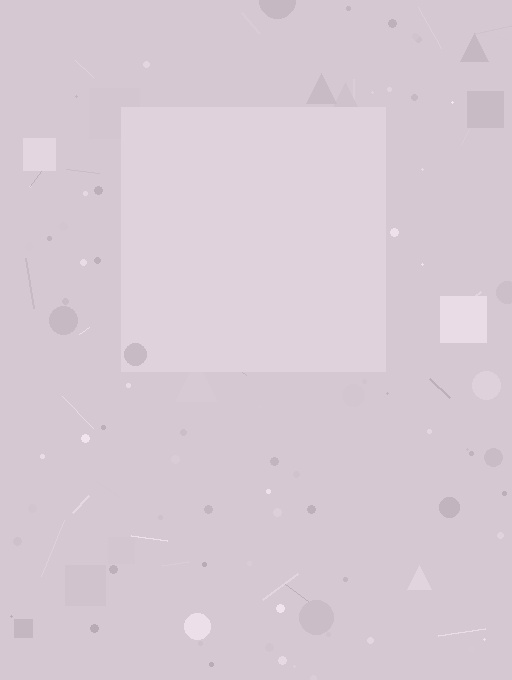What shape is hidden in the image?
A square is hidden in the image.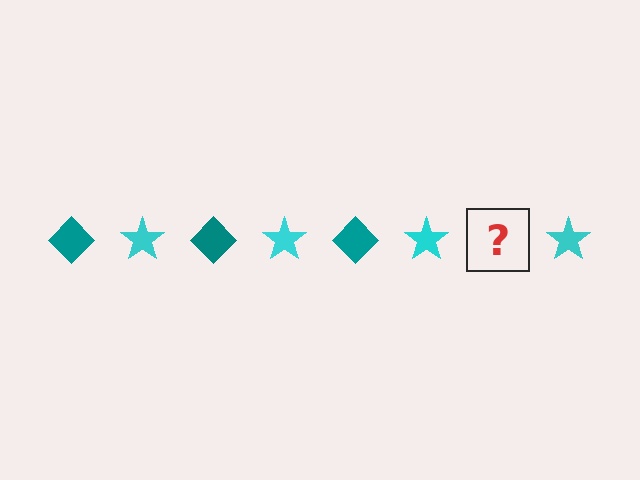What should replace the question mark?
The question mark should be replaced with a teal diamond.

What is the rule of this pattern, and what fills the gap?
The rule is that the pattern alternates between teal diamond and cyan star. The gap should be filled with a teal diamond.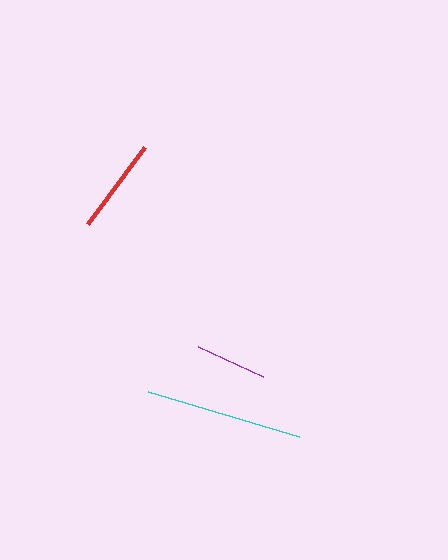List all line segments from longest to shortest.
From longest to shortest: cyan, red, purple.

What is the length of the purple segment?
The purple segment is approximately 72 pixels long.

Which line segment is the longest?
The cyan line is the longest at approximately 157 pixels.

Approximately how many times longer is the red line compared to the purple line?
The red line is approximately 1.3 times the length of the purple line.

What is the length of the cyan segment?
The cyan segment is approximately 157 pixels long.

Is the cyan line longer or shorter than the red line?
The cyan line is longer than the red line.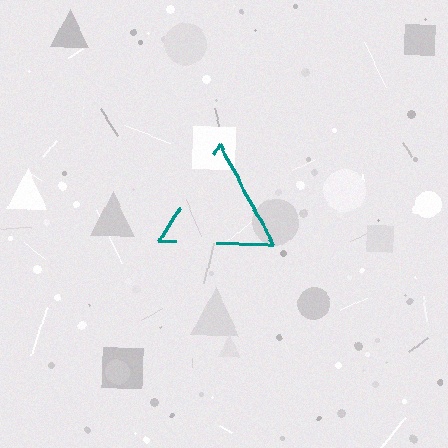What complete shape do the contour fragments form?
The contour fragments form a triangle.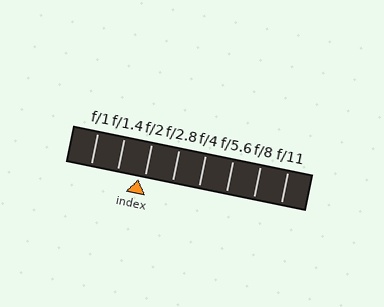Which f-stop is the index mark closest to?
The index mark is closest to f/2.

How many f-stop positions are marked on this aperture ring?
There are 8 f-stop positions marked.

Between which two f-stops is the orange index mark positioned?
The index mark is between f/1.4 and f/2.